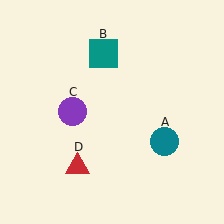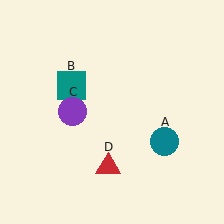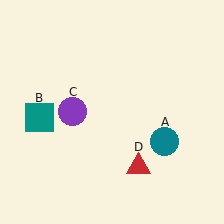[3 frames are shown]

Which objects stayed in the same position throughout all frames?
Teal circle (object A) and purple circle (object C) remained stationary.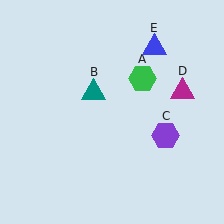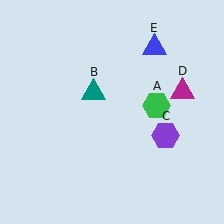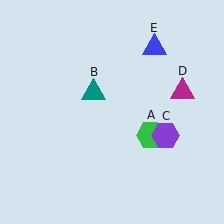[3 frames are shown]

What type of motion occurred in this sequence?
The green hexagon (object A) rotated clockwise around the center of the scene.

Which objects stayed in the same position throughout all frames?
Teal triangle (object B) and purple hexagon (object C) and magenta triangle (object D) and blue triangle (object E) remained stationary.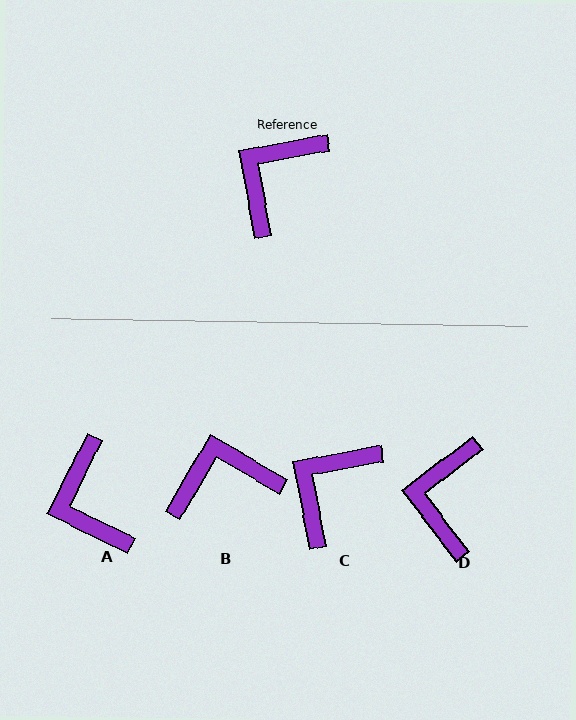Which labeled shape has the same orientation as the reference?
C.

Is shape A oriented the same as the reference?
No, it is off by about 53 degrees.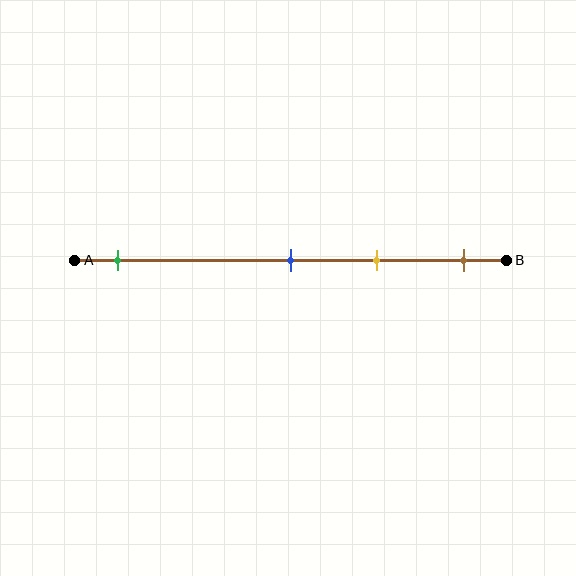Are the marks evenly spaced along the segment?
No, the marks are not evenly spaced.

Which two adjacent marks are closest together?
The blue and yellow marks are the closest adjacent pair.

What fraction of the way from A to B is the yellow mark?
The yellow mark is approximately 70% (0.7) of the way from A to B.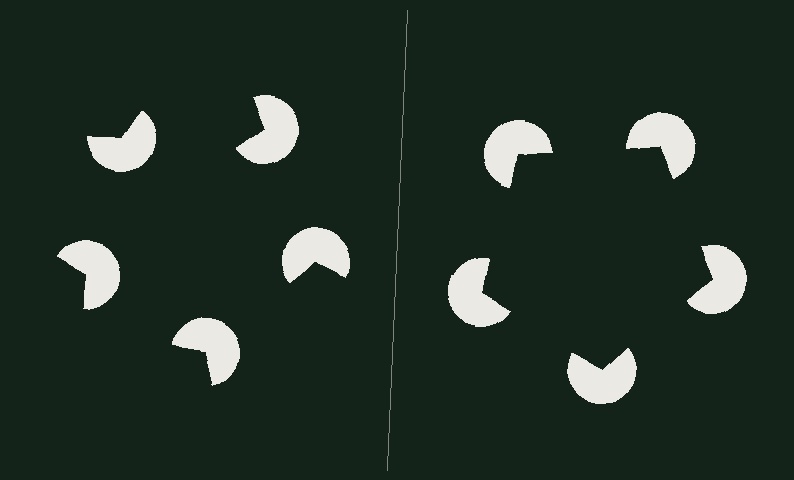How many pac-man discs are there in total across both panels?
10 — 5 on each side.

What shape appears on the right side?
An illusory pentagon.